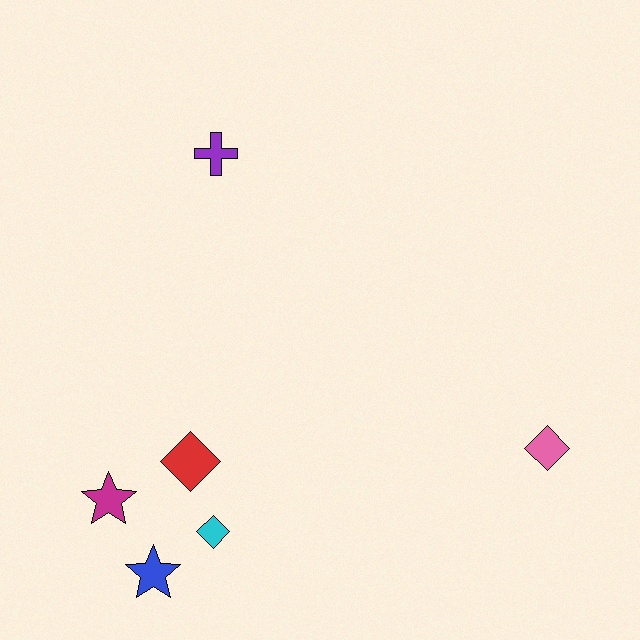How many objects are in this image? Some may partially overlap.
There are 6 objects.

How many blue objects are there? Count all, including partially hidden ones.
There is 1 blue object.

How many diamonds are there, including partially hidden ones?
There are 3 diamonds.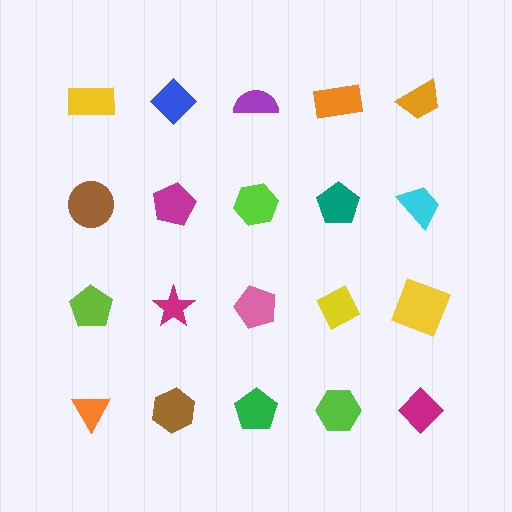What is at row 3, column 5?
A yellow square.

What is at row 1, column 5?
An orange trapezoid.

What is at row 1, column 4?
An orange rectangle.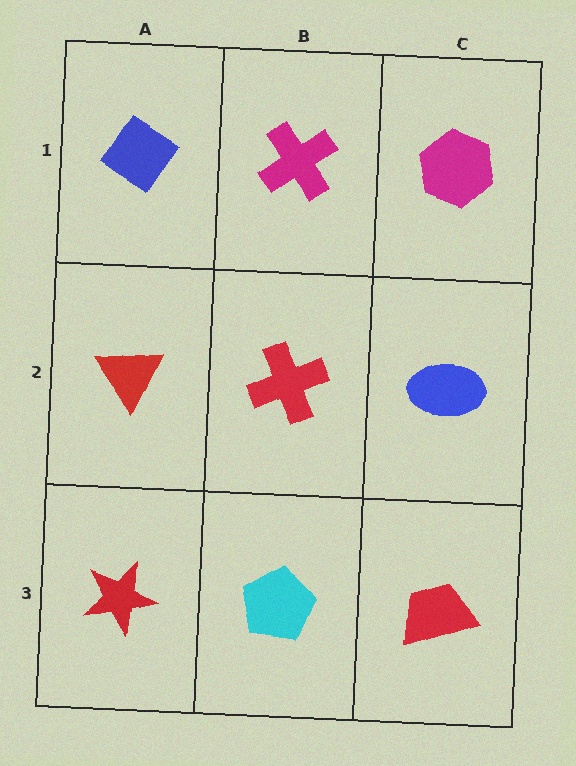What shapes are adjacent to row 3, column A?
A red triangle (row 2, column A), a cyan pentagon (row 3, column B).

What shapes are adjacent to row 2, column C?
A magenta hexagon (row 1, column C), a red trapezoid (row 3, column C), a red cross (row 2, column B).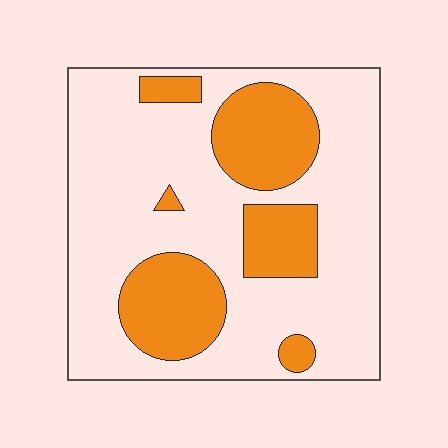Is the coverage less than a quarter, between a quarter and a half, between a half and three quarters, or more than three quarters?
Between a quarter and a half.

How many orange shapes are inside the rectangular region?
6.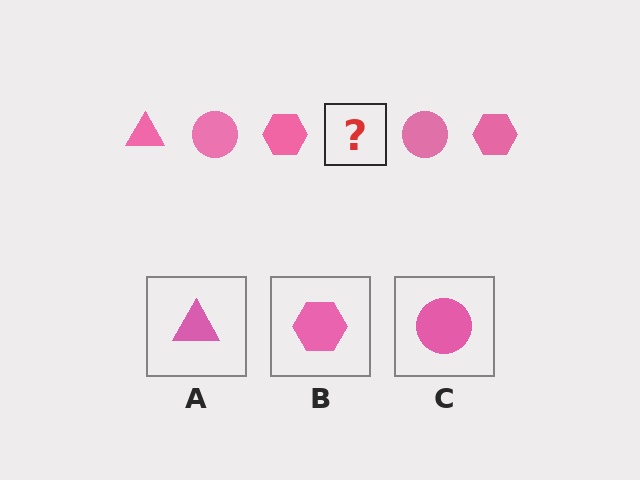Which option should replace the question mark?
Option A.